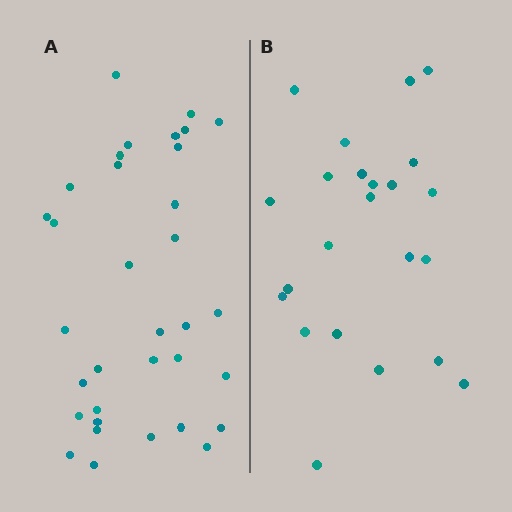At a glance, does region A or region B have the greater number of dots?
Region A (the left region) has more dots.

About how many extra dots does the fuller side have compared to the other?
Region A has roughly 12 or so more dots than region B.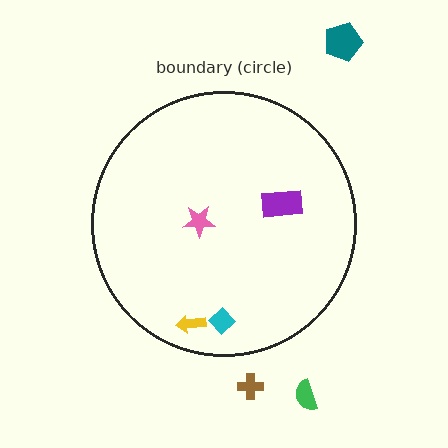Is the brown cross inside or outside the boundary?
Outside.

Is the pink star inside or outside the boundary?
Inside.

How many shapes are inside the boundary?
4 inside, 3 outside.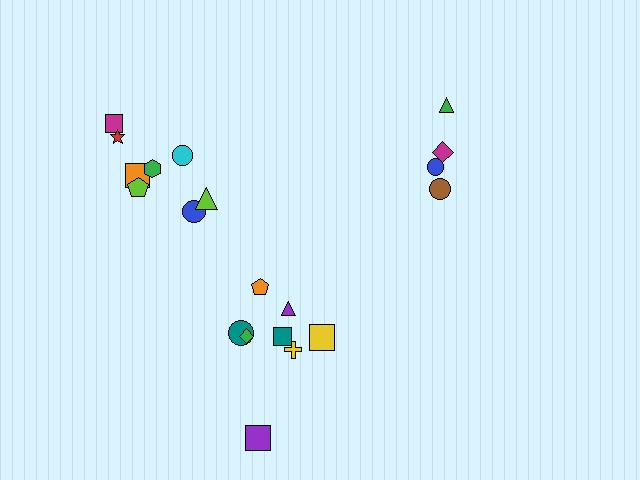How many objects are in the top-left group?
There are 8 objects.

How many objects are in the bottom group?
There are 8 objects.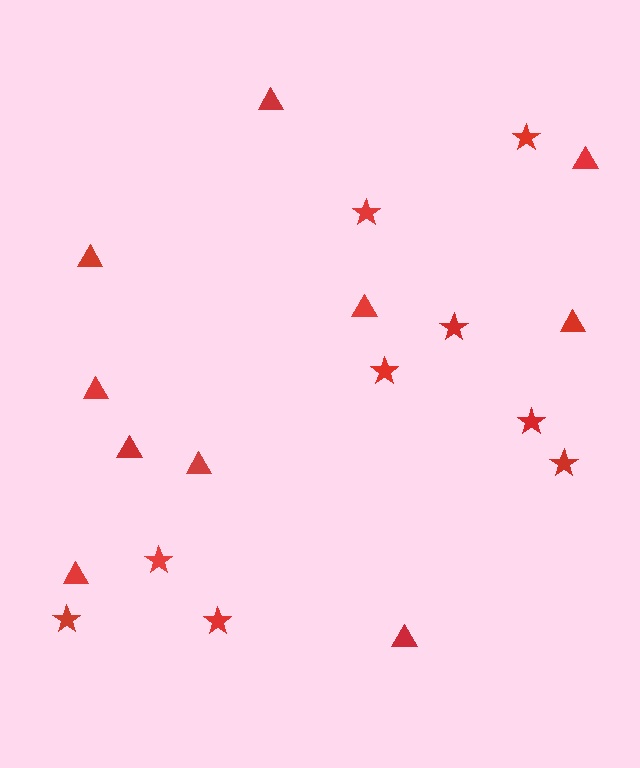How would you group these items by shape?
There are 2 groups: one group of stars (9) and one group of triangles (10).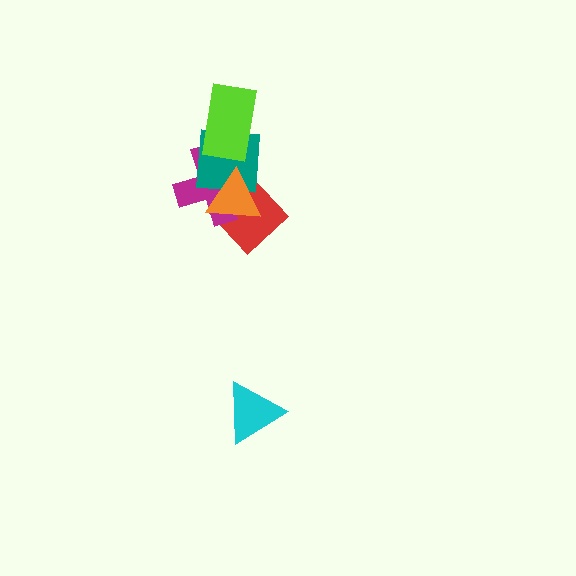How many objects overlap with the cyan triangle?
0 objects overlap with the cyan triangle.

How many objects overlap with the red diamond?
2 objects overlap with the red diamond.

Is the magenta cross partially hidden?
Yes, it is partially covered by another shape.